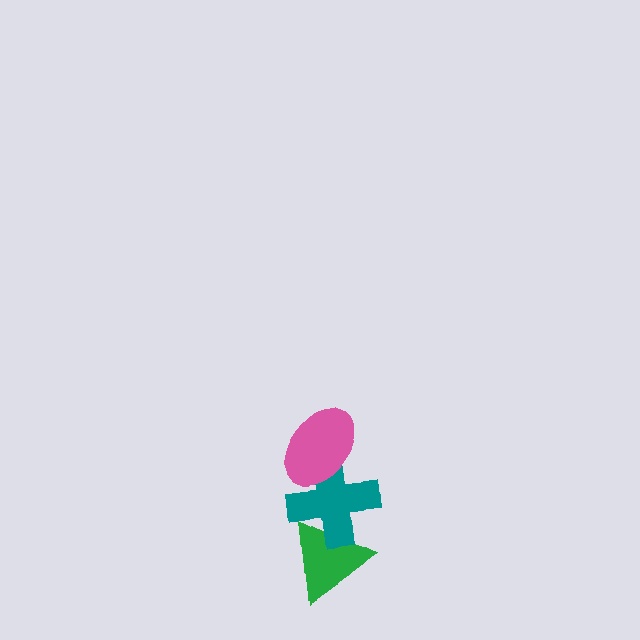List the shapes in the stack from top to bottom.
From top to bottom: the pink ellipse, the teal cross, the green triangle.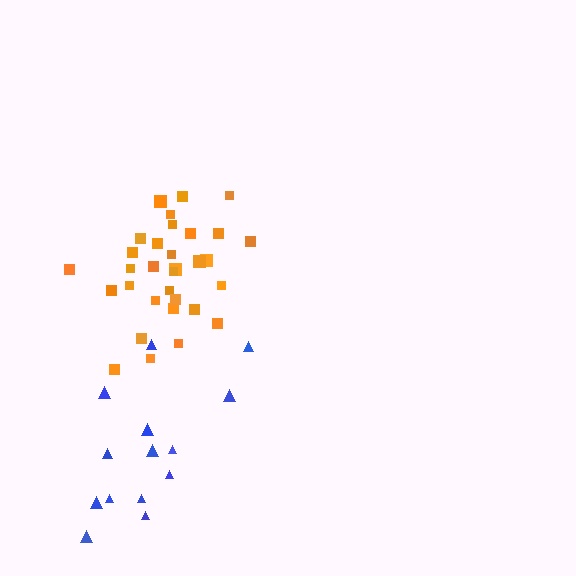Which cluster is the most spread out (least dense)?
Blue.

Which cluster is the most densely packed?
Orange.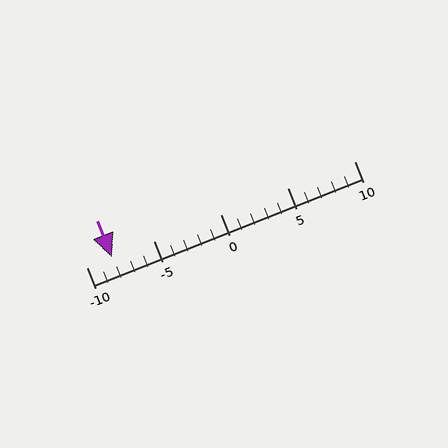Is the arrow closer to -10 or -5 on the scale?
The arrow is closer to -10.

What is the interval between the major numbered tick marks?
The major tick marks are spaced 5 units apart.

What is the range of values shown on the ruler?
The ruler shows values from -10 to 10.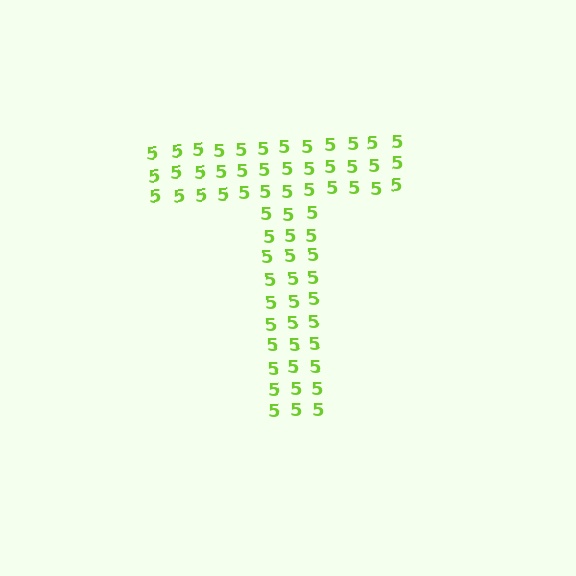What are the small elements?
The small elements are digit 5's.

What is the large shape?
The large shape is the letter T.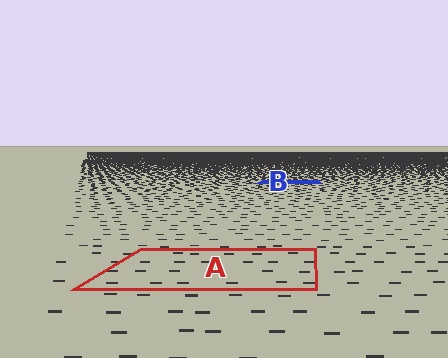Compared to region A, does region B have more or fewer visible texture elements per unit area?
Region B has more texture elements per unit area — they are packed more densely because it is farther away.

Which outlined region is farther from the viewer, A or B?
Region B is farther from the viewer — the texture elements inside it appear smaller and more densely packed.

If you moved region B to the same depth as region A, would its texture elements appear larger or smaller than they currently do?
They would appear larger. At a closer depth, the same texture elements are projected at a bigger on-screen size.